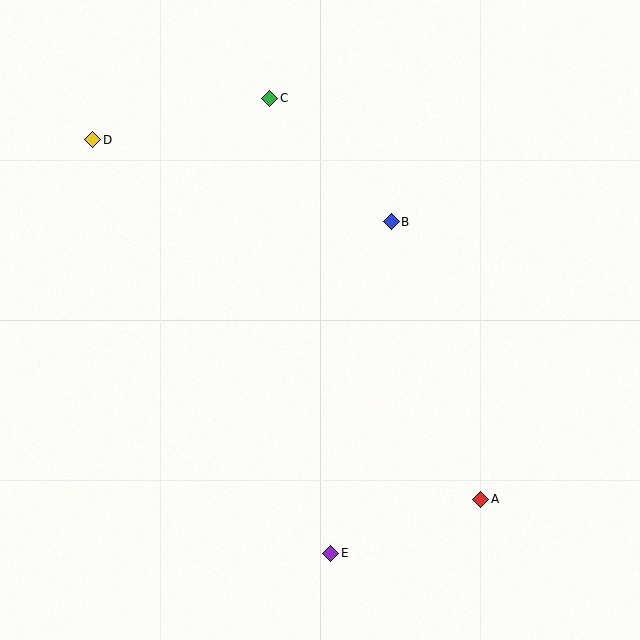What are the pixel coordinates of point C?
Point C is at (270, 98).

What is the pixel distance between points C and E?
The distance between C and E is 459 pixels.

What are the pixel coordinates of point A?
Point A is at (481, 499).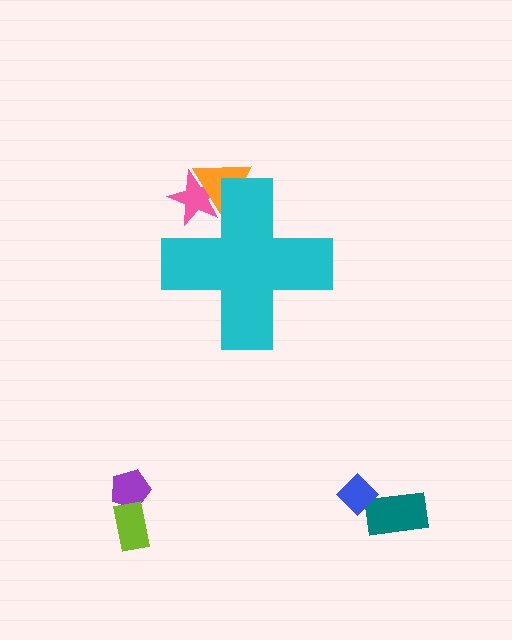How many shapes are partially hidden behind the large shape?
2 shapes are partially hidden.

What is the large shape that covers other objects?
A cyan cross.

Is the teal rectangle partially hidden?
No, the teal rectangle is fully visible.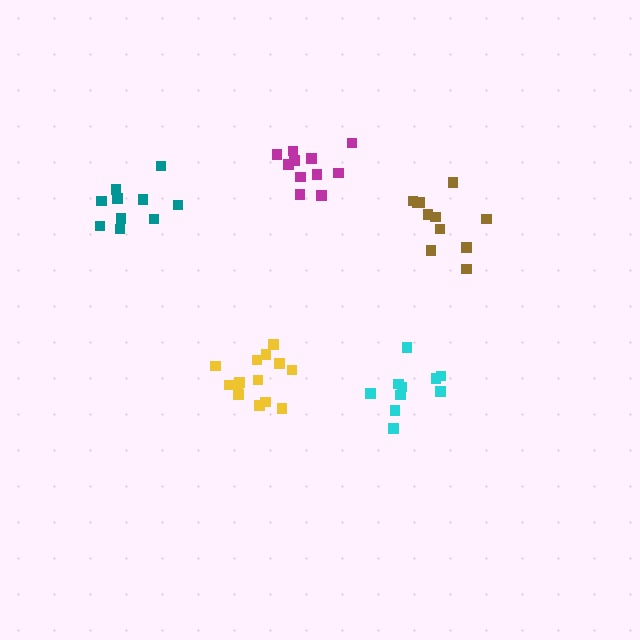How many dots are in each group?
Group 1: 11 dots, Group 2: 10 dots, Group 3: 14 dots, Group 4: 11 dots, Group 5: 10 dots (56 total).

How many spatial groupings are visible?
There are 5 spatial groupings.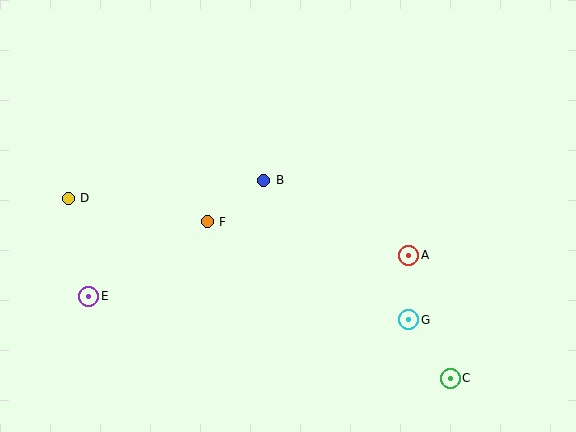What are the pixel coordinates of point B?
Point B is at (264, 181).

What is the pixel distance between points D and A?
The distance between D and A is 346 pixels.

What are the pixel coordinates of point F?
Point F is at (207, 222).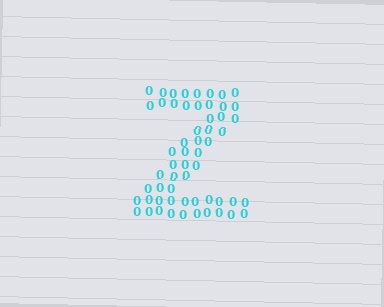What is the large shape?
The large shape is the letter Z.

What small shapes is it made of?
It is made of small digit 0's.